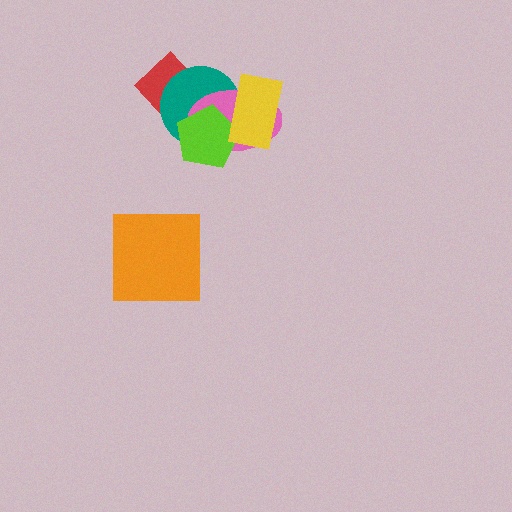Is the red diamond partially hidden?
Yes, it is partially covered by another shape.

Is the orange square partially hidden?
No, no other shape covers it.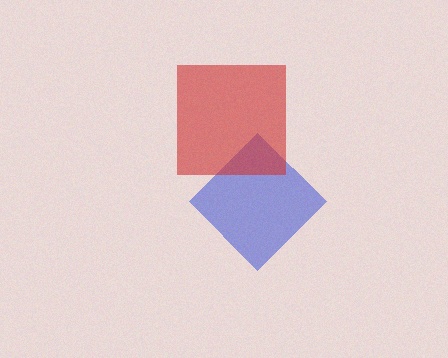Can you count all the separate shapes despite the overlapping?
Yes, there are 2 separate shapes.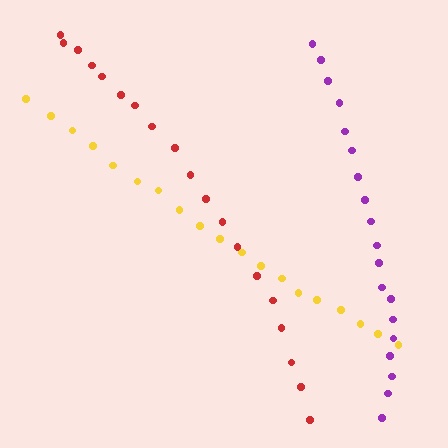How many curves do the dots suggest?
There are 3 distinct paths.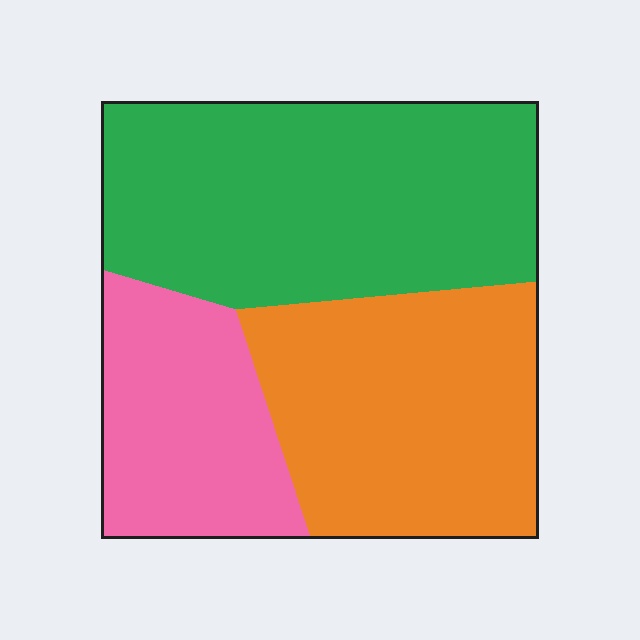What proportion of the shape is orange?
Orange covers about 35% of the shape.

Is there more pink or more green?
Green.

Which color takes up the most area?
Green, at roughly 45%.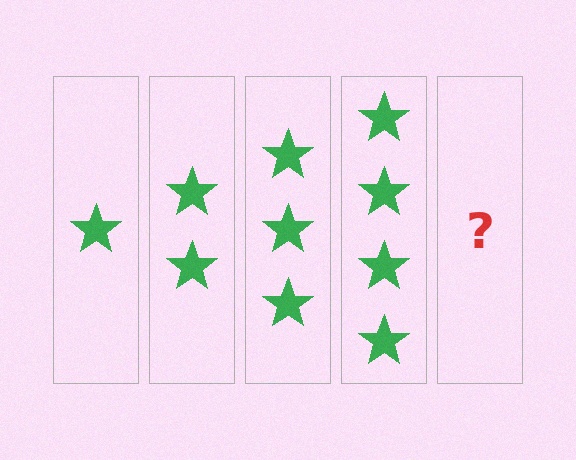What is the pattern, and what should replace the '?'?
The pattern is that each step adds one more star. The '?' should be 5 stars.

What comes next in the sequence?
The next element should be 5 stars.